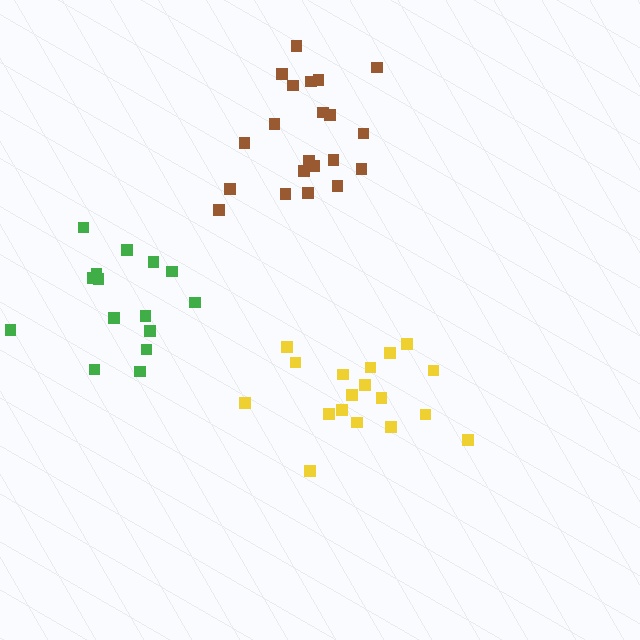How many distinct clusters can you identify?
There are 3 distinct clusters.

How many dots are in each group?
Group 1: 21 dots, Group 2: 18 dots, Group 3: 15 dots (54 total).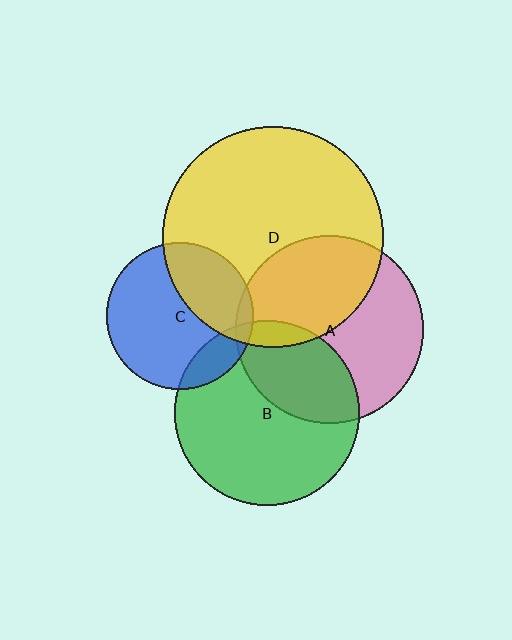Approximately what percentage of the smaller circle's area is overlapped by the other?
Approximately 40%.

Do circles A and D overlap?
Yes.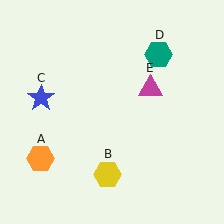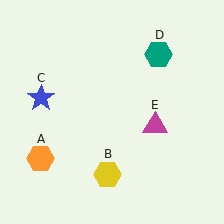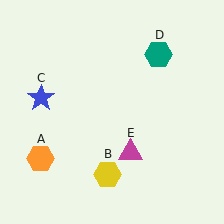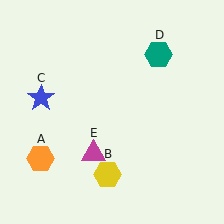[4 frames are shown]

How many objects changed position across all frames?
1 object changed position: magenta triangle (object E).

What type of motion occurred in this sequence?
The magenta triangle (object E) rotated clockwise around the center of the scene.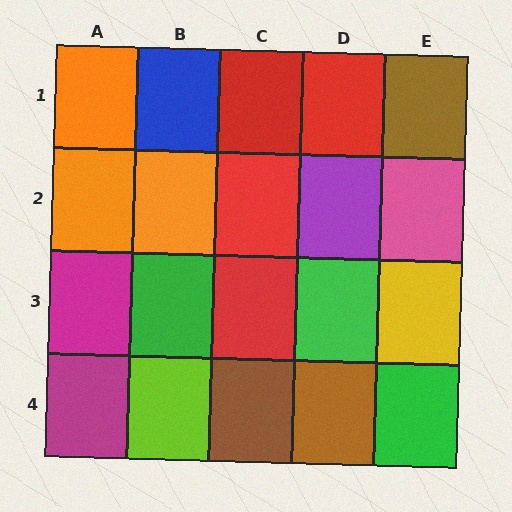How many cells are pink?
1 cell is pink.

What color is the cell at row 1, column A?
Orange.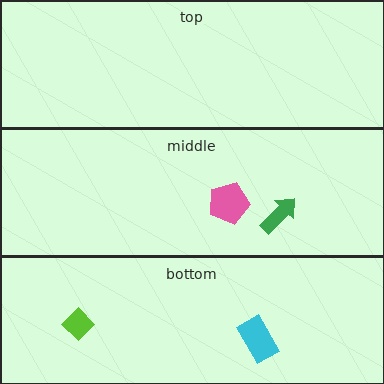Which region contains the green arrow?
The middle region.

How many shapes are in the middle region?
2.